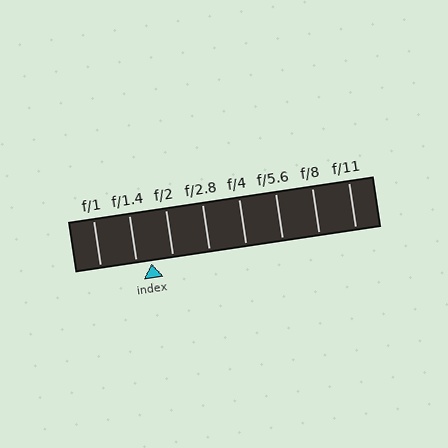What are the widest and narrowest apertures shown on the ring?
The widest aperture shown is f/1 and the narrowest is f/11.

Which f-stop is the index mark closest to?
The index mark is closest to f/1.4.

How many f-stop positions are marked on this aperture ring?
There are 8 f-stop positions marked.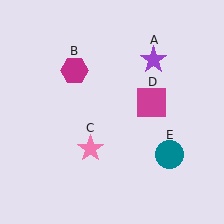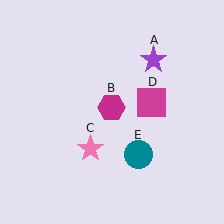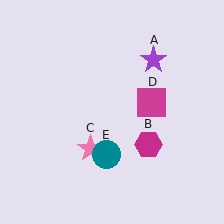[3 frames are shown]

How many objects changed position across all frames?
2 objects changed position: magenta hexagon (object B), teal circle (object E).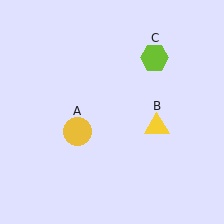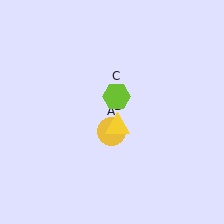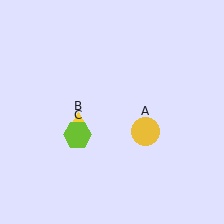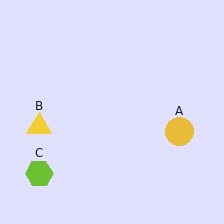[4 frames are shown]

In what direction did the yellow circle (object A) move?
The yellow circle (object A) moved right.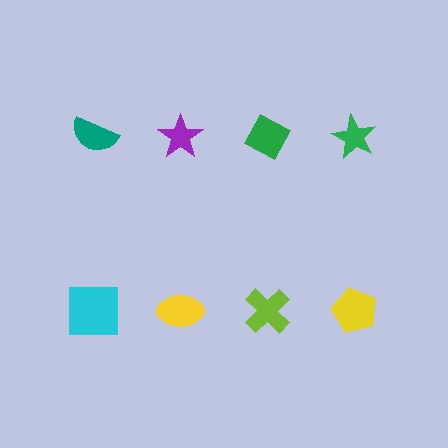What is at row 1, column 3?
A green diamond.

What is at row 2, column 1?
A cyan square.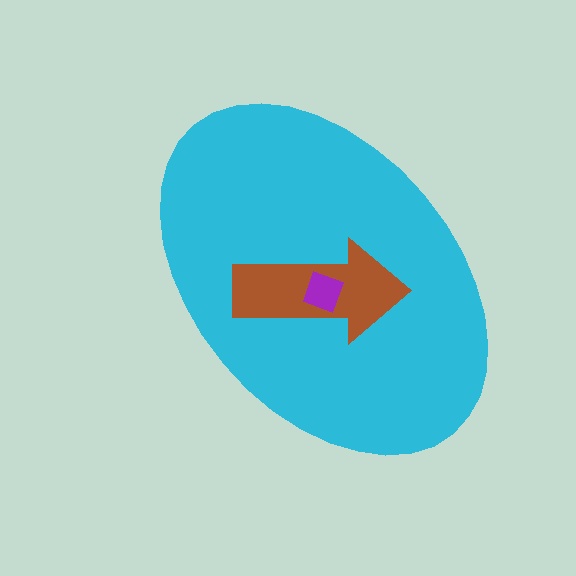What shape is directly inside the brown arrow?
The purple square.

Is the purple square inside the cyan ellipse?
Yes.